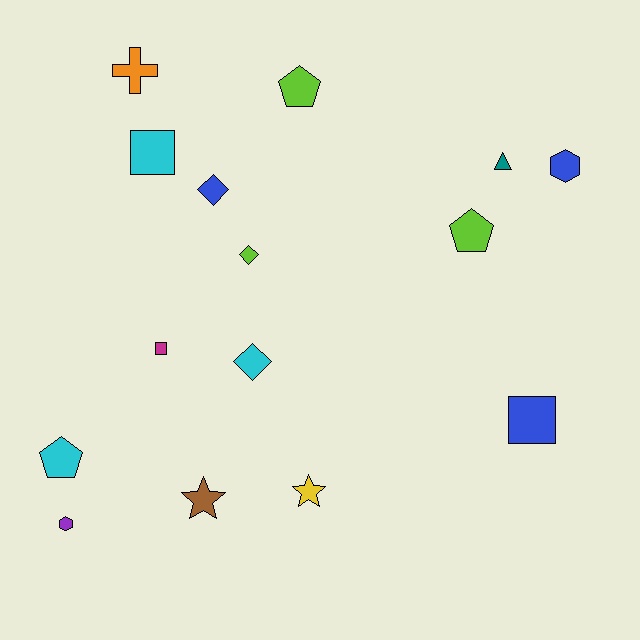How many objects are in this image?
There are 15 objects.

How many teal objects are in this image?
There is 1 teal object.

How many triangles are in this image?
There is 1 triangle.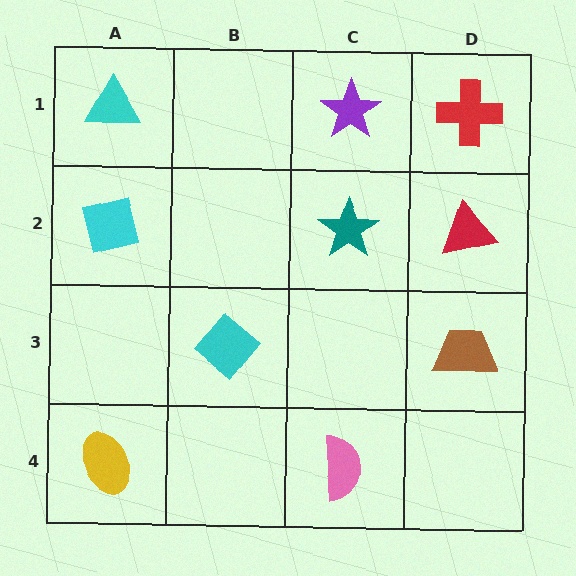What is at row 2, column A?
A cyan square.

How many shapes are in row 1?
3 shapes.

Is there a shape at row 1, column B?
No, that cell is empty.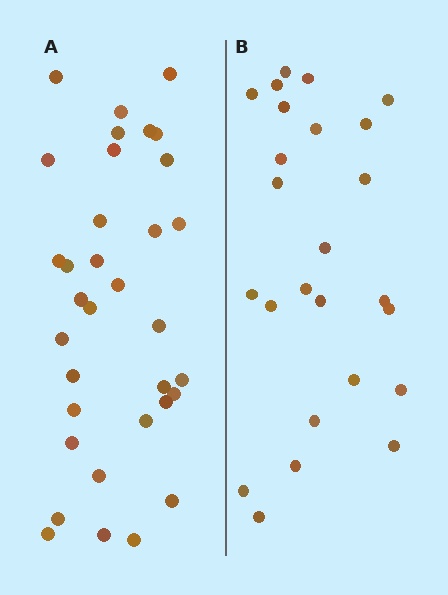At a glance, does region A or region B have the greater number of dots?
Region A (the left region) has more dots.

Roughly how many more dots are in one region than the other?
Region A has roughly 8 or so more dots than region B.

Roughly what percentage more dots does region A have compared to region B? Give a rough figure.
About 35% more.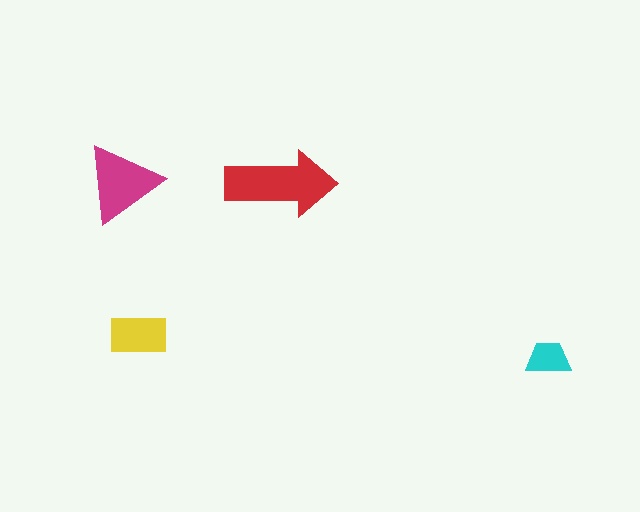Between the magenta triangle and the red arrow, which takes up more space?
The red arrow.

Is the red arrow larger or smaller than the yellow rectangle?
Larger.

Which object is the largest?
The red arrow.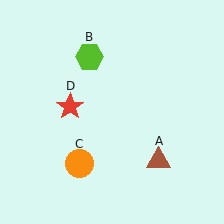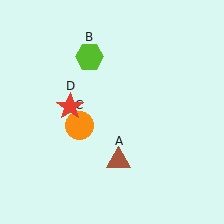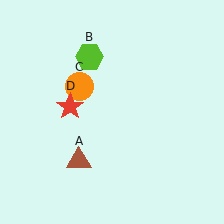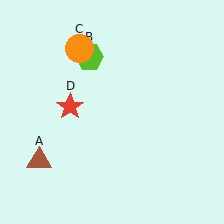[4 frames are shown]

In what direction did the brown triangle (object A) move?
The brown triangle (object A) moved left.